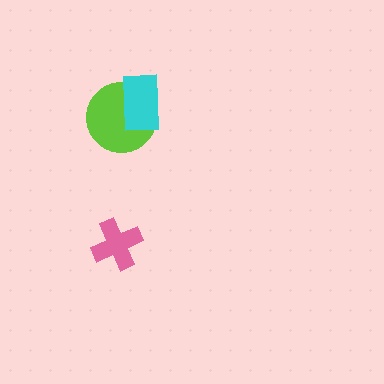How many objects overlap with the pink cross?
0 objects overlap with the pink cross.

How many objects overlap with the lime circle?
1 object overlaps with the lime circle.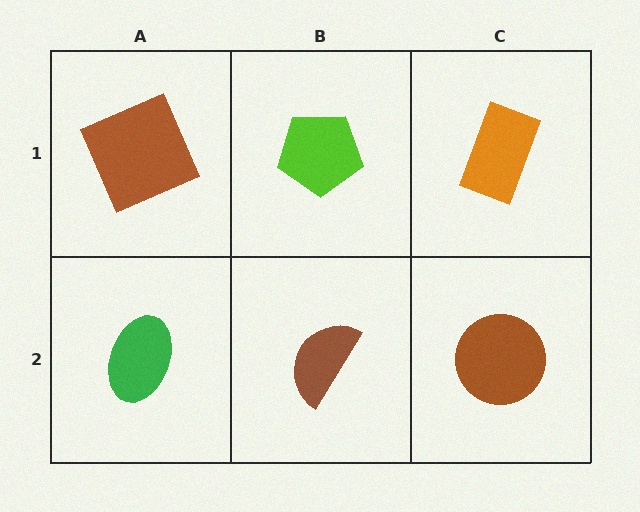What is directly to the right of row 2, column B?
A brown circle.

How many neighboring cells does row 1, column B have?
3.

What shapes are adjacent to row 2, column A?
A brown square (row 1, column A), a brown semicircle (row 2, column B).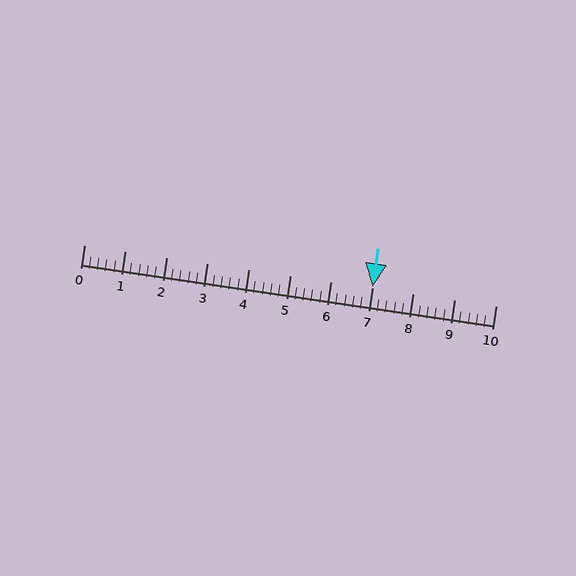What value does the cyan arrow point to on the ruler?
The cyan arrow points to approximately 7.0.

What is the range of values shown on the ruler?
The ruler shows values from 0 to 10.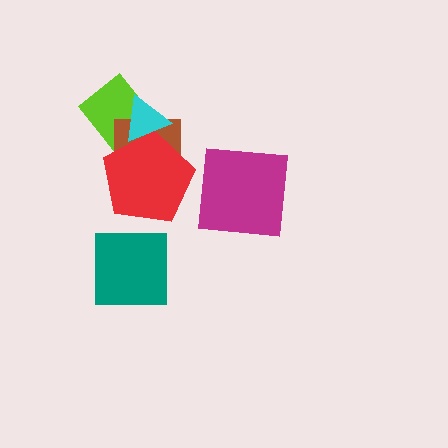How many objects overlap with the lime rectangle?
3 objects overlap with the lime rectangle.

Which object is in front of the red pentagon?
The cyan triangle is in front of the red pentagon.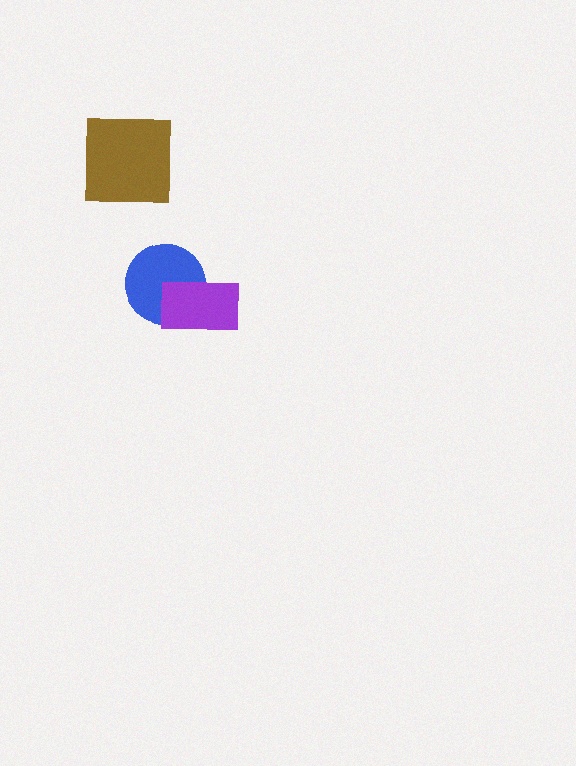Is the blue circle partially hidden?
Yes, it is partially covered by another shape.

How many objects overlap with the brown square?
0 objects overlap with the brown square.